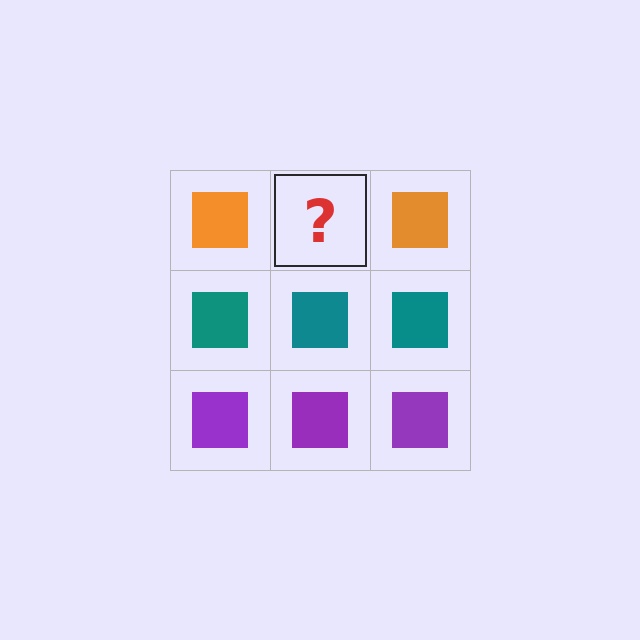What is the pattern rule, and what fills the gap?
The rule is that each row has a consistent color. The gap should be filled with an orange square.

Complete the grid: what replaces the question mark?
The question mark should be replaced with an orange square.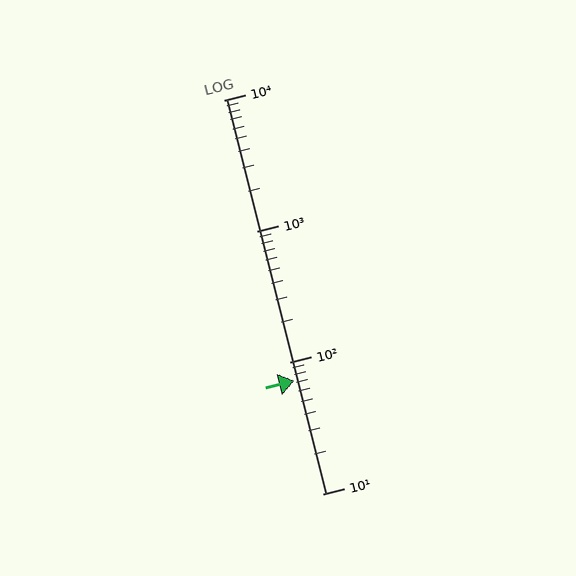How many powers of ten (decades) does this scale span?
The scale spans 3 decades, from 10 to 10000.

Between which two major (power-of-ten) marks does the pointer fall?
The pointer is between 10 and 100.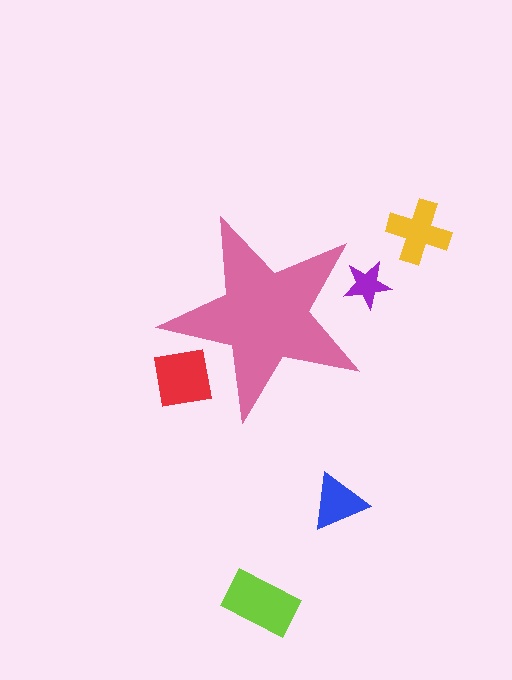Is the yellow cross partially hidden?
No, the yellow cross is fully visible.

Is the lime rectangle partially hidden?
No, the lime rectangle is fully visible.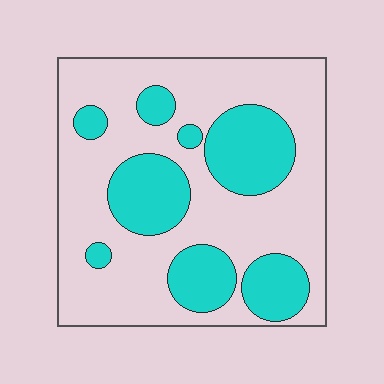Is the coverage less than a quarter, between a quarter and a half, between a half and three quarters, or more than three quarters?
Between a quarter and a half.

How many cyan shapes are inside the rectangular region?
8.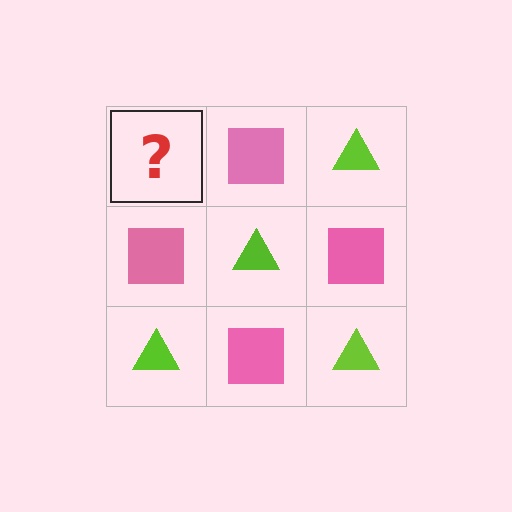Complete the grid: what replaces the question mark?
The question mark should be replaced with a lime triangle.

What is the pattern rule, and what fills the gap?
The rule is that it alternates lime triangle and pink square in a checkerboard pattern. The gap should be filled with a lime triangle.